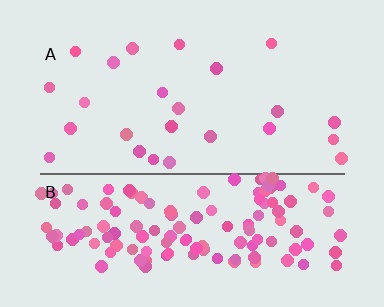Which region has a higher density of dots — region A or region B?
B (the bottom).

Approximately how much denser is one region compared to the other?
Approximately 5.7× — region B over region A.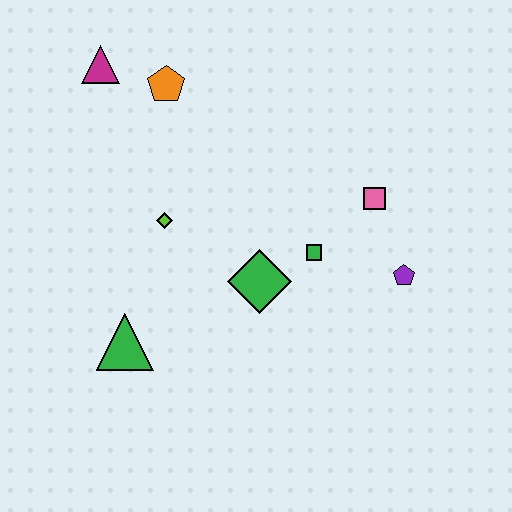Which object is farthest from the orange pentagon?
The purple pentagon is farthest from the orange pentagon.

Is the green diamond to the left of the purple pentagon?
Yes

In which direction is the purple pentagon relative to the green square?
The purple pentagon is to the right of the green square.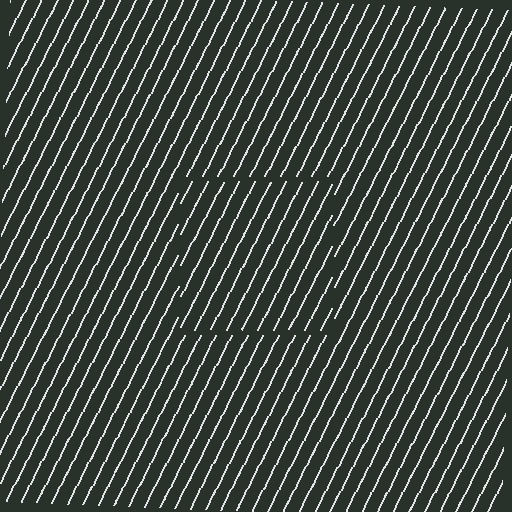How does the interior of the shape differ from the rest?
The interior of the shape contains the same grating, shifted by half a period — the contour is defined by the phase discontinuity where line-ends from the inner and outer gratings abut.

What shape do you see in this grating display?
An illusory square. The interior of the shape contains the same grating, shifted by half a period — the contour is defined by the phase discontinuity where line-ends from the inner and outer gratings abut.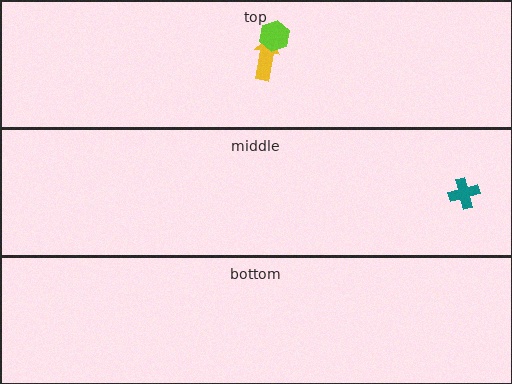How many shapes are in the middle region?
1.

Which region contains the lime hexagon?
The top region.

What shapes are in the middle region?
The teal cross.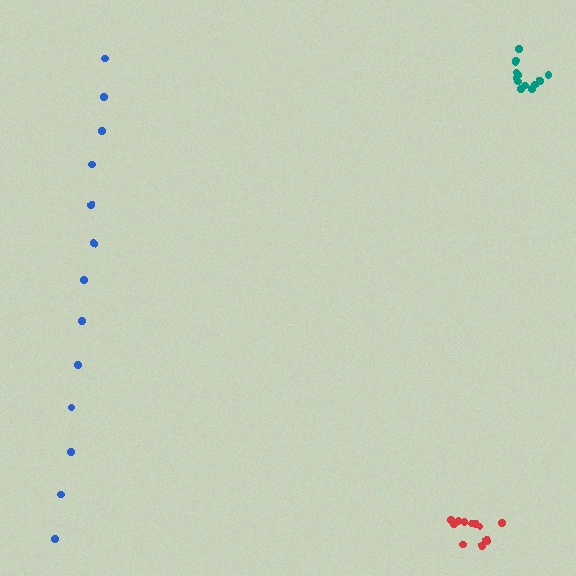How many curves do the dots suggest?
There are 3 distinct paths.